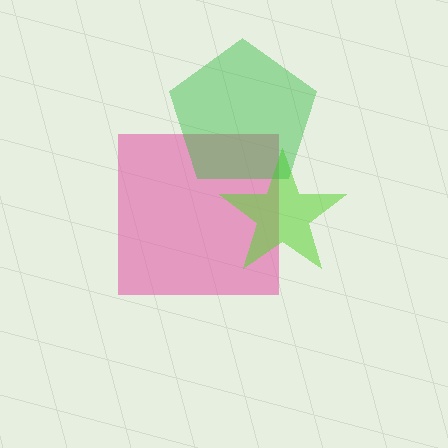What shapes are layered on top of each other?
The layered shapes are: a pink square, a lime star, a green pentagon.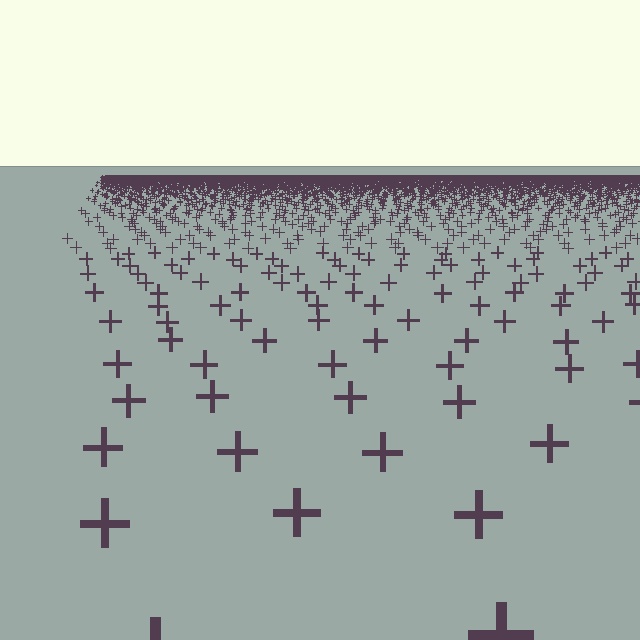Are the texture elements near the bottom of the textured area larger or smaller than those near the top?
Larger. Near the bottom, elements are closer to the viewer and appear at a bigger on-screen size.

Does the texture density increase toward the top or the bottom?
Density increases toward the top.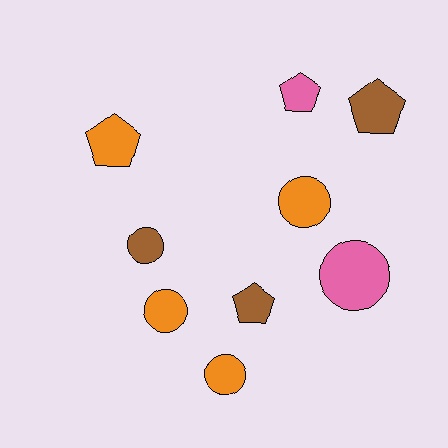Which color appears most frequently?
Orange, with 4 objects.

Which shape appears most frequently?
Circle, with 5 objects.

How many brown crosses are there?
There are no brown crosses.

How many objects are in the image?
There are 9 objects.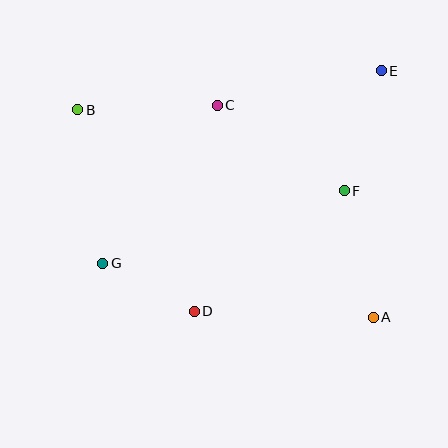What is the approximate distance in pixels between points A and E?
The distance between A and E is approximately 247 pixels.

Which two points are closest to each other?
Points D and G are closest to each other.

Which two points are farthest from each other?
Points A and B are farthest from each other.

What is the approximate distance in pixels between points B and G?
The distance between B and G is approximately 155 pixels.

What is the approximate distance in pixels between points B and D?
The distance between B and D is approximately 233 pixels.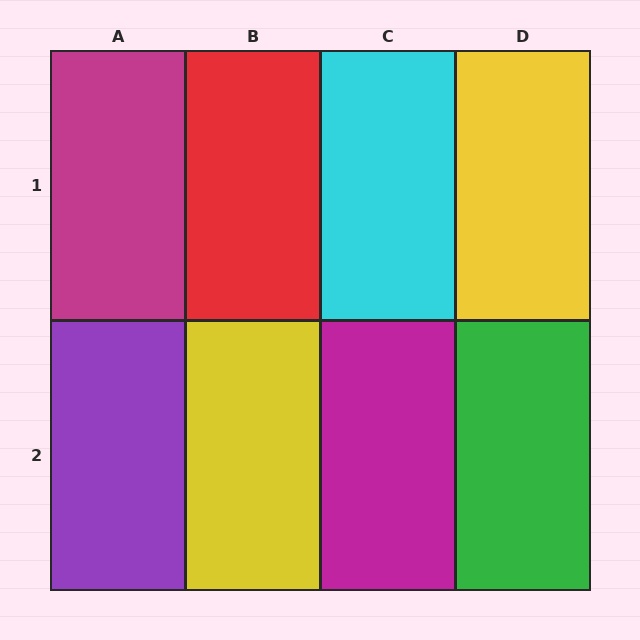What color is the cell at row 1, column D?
Yellow.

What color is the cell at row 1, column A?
Magenta.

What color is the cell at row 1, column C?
Cyan.